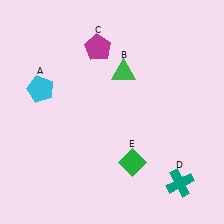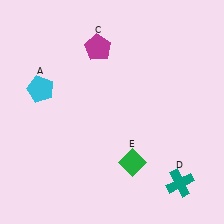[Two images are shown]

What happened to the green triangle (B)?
The green triangle (B) was removed in Image 2. It was in the top-right area of Image 1.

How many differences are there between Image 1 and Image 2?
There is 1 difference between the two images.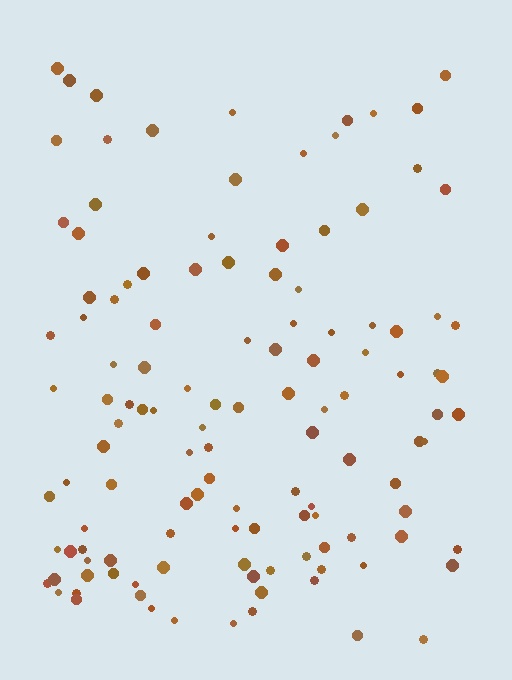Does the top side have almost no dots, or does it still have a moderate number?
Still a moderate number, just noticeably fewer than the bottom.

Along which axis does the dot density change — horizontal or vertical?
Vertical.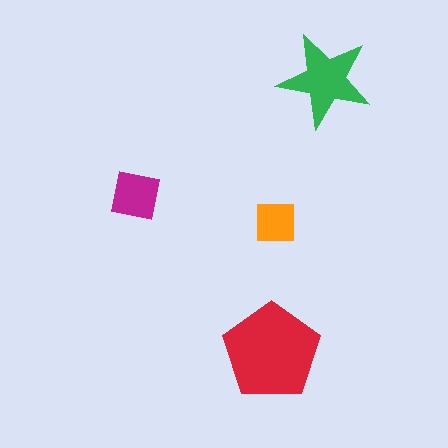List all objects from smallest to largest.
The orange square, the magenta square, the green star, the red pentagon.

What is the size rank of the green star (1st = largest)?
2nd.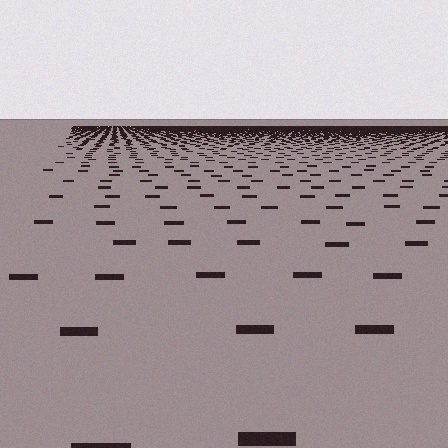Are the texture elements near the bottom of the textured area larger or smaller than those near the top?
Larger. Near the bottom, elements are closer to the viewer and appear at a bigger on-screen size.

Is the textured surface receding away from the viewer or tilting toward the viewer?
The surface is receding away from the viewer. Texture elements get smaller and denser toward the top.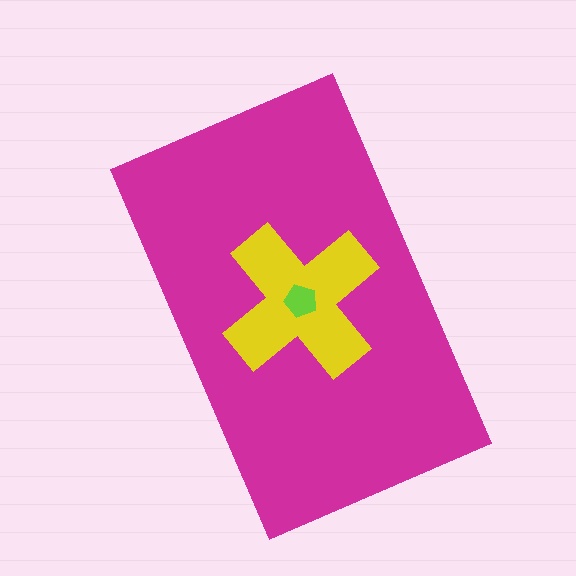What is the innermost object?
The lime pentagon.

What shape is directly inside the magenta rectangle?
The yellow cross.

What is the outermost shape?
The magenta rectangle.